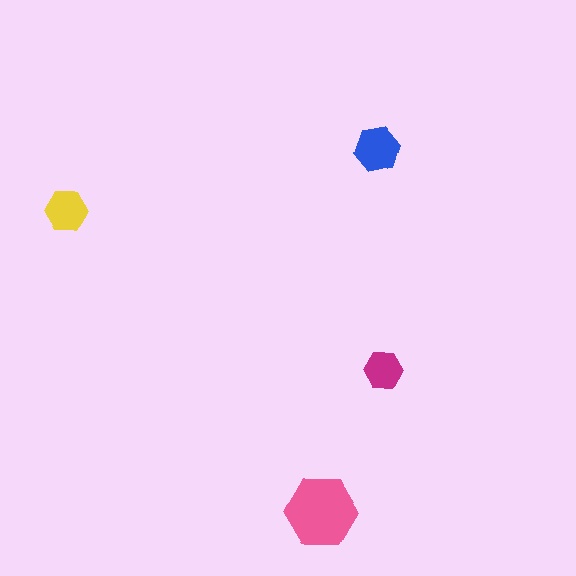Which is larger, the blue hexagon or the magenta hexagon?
The blue one.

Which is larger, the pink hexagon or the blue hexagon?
The pink one.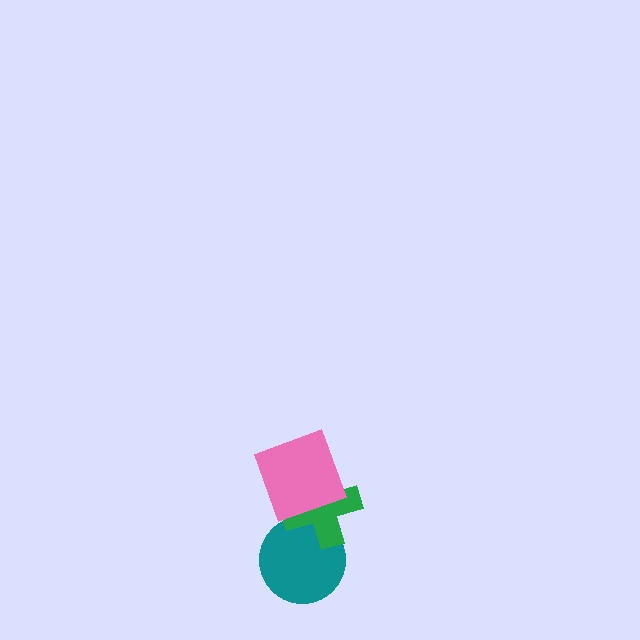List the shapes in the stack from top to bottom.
From top to bottom: the pink square, the green cross, the teal circle.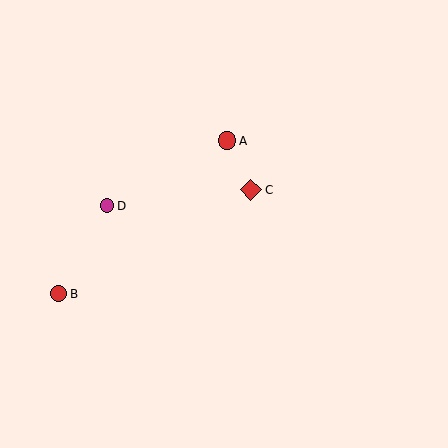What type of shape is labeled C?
Shape C is a red diamond.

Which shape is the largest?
The red diamond (labeled C) is the largest.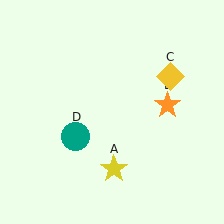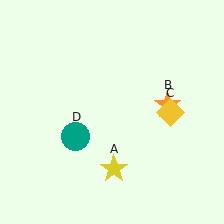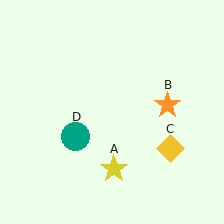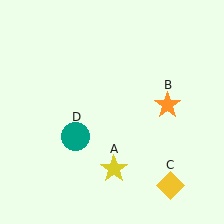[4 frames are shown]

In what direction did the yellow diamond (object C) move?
The yellow diamond (object C) moved down.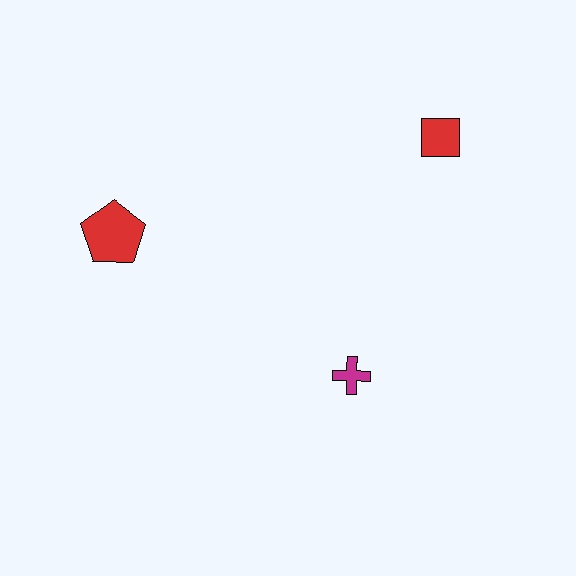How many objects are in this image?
There are 3 objects.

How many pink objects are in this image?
There are no pink objects.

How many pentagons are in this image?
There is 1 pentagon.